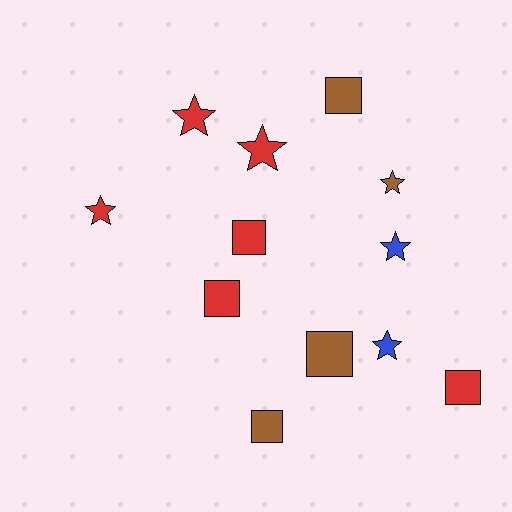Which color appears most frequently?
Red, with 6 objects.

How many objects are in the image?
There are 12 objects.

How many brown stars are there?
There is 1 brown star.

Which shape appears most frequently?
Square, with 6 objects.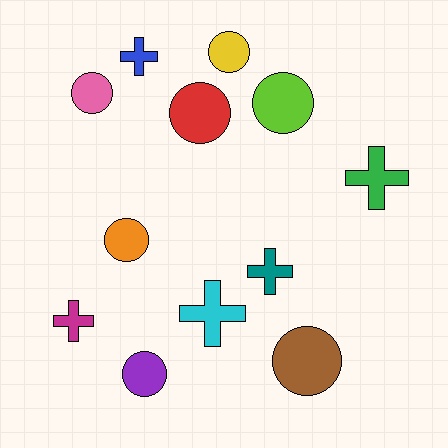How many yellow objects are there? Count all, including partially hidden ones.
There is 1 yellow object.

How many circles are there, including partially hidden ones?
There are 7 circles.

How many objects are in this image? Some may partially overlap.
There are 12 objects.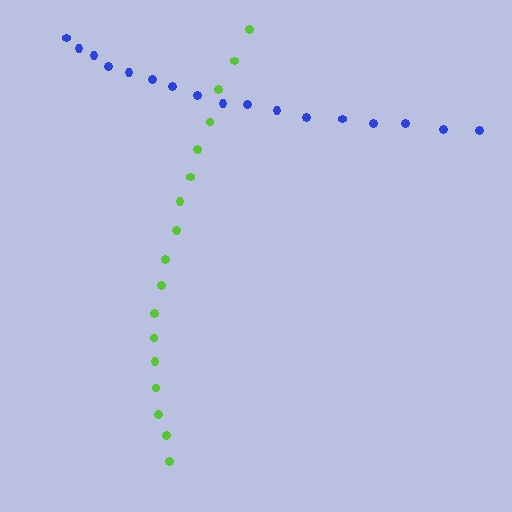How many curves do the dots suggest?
There are 2 distinct paths.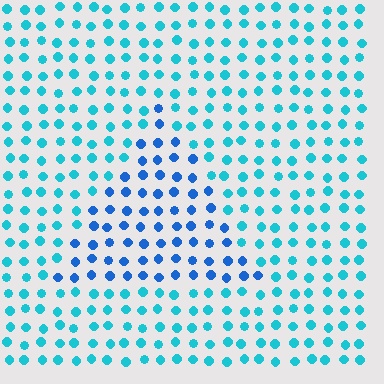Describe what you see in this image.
The image is filled with small cyan elements in a uniform arrangement. A triangle-shaped region is visible where the elements are tinted to a slightly different hue, forming a subtle color boundary.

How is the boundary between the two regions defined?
The boundary is defined purely by a slight shift in hue (about 32 degrees). Spacing, size, and orientation are identical on both sides.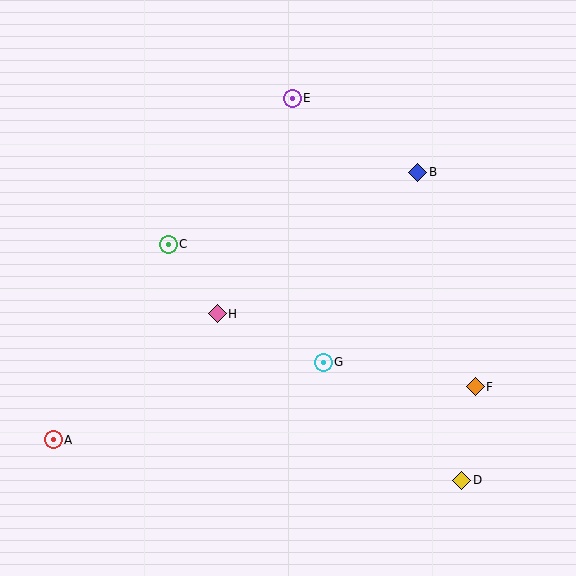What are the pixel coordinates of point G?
Point G is at (323, 362).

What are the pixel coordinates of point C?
Point C is at (168, 244).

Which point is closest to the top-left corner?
Point C is closest to the top-left corner.